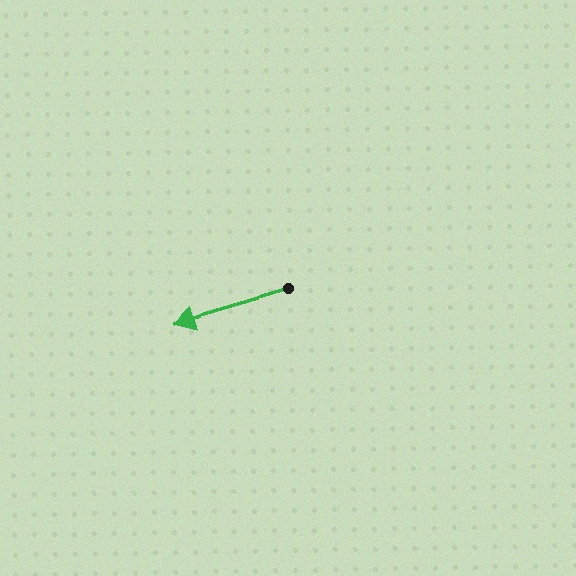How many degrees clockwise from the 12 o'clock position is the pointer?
Approximately 253 degrees.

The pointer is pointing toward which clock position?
Roughly 8 o'clock.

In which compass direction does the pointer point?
West.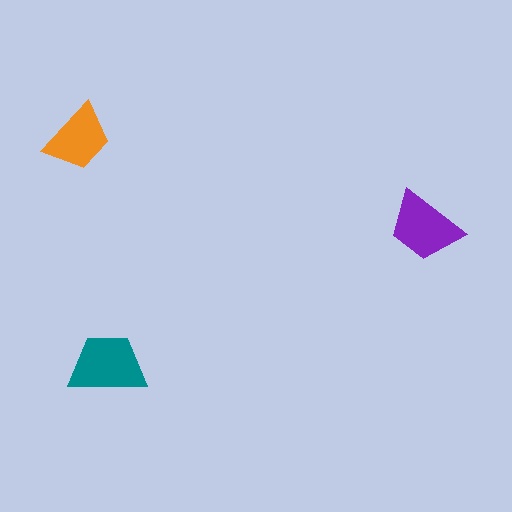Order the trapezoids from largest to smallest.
the teal one, the purple one, the orange one.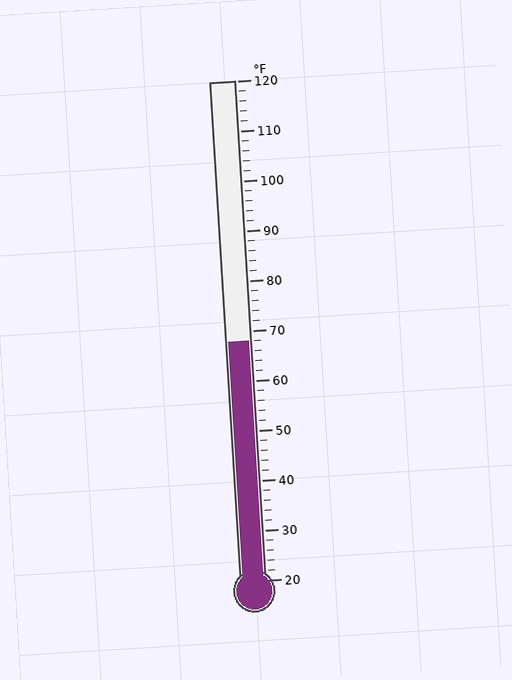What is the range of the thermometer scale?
The thermometer scale ranges from 20°F to 120°F.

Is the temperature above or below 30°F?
The temperature is above 30°F.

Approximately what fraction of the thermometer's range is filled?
The thermometer is filled to approximately 50% of its range.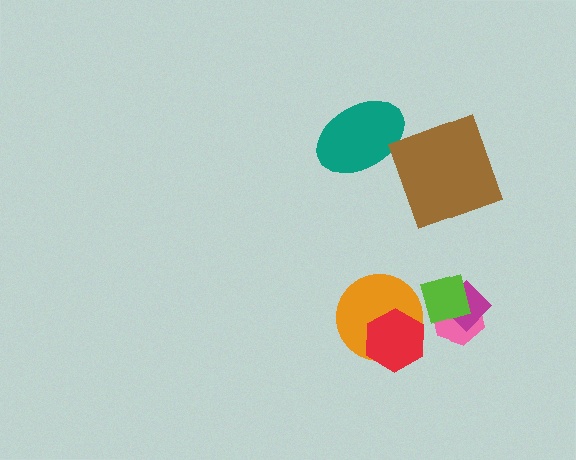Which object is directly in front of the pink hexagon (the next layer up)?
The magenta diamond is directly in front of the pink hexagon.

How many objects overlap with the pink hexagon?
2 objects overlap with the pink hexagon.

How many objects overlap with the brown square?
0 objects overlap with the brown square.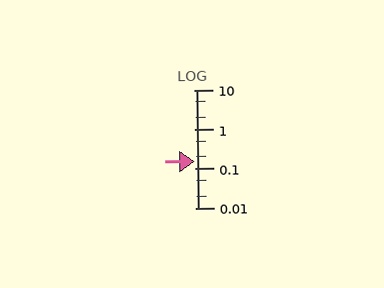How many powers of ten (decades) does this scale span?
The scale spans 3 decades, from 0.01 to 10.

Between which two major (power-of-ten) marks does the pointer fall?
The pointer is between 0.1 and 1.